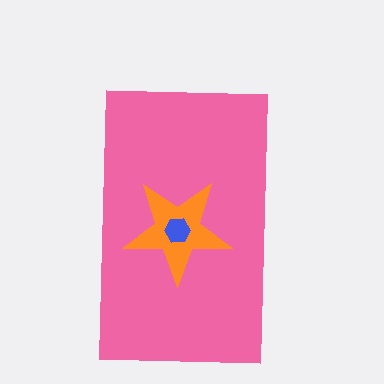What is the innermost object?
The blue hexagon.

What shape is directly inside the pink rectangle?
The orange star.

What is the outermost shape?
The pink rectangle.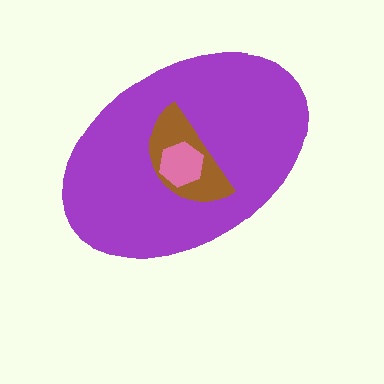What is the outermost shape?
The purple ellipse.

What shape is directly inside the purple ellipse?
The brown semicircle.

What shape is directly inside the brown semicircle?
The pink hexagon.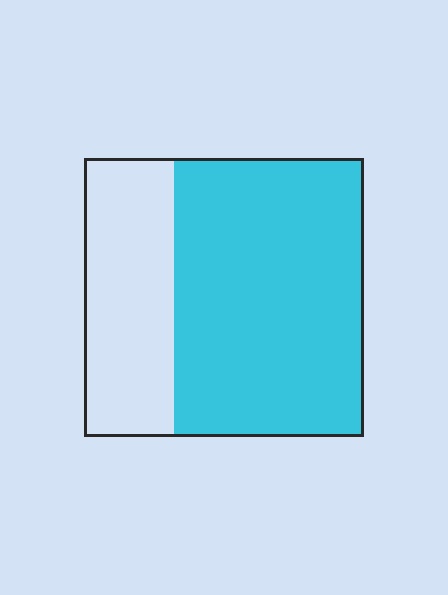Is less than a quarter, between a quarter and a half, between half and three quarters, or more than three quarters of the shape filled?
Between half and three quarters.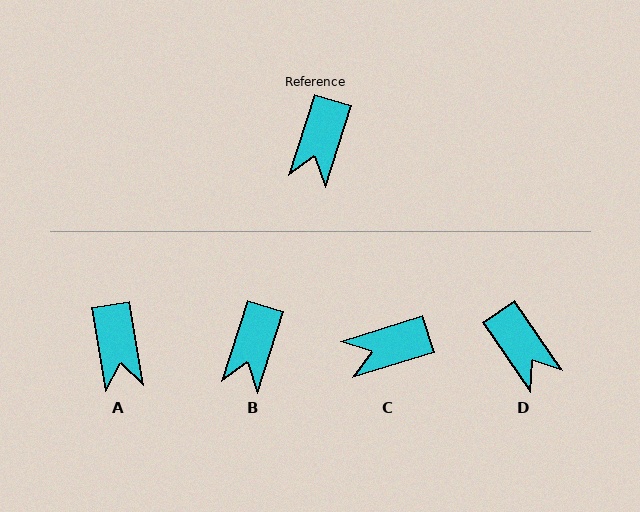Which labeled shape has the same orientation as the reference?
B.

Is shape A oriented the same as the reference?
No, it is off by about 27 degrees.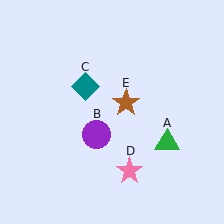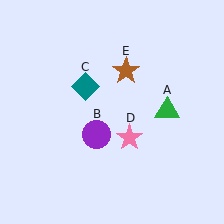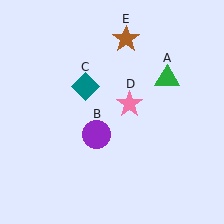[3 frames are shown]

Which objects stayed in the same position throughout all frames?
Purple circle (object B) and teal diamond (object C) remained stationary.